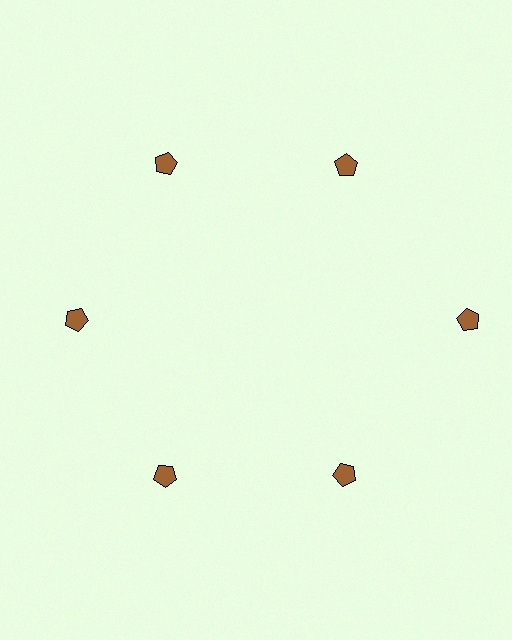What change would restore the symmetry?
The symmetry would be restored by moving it inward, back onto the ring so that all 6 pentagons sit at equal angles and equal distance from the center.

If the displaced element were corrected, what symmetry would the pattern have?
It would have 6-fold rotational symmetry — the pattern would map onto itself every 60 degrees.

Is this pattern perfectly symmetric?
No. The 6 brown pentagons are arranged in a ring, but one element near the 3 o'clock position is pushed outward from the center, breaking the 6-fold rotational symmetry.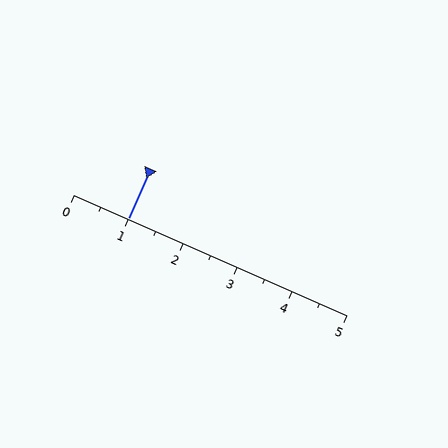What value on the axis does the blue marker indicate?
The marker indicates approximately 1.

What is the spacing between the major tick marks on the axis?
The major ticks are spaced 1 apart.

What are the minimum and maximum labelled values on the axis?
The axis runs from 0 to 5.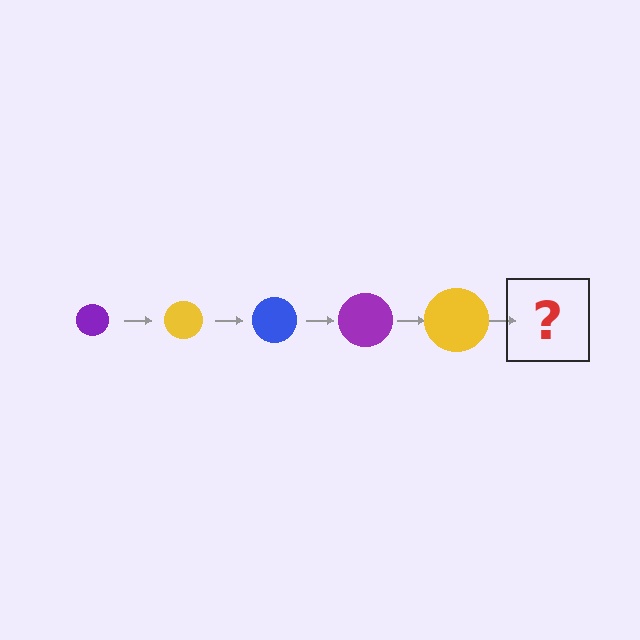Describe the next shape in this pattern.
It should be a blue circle, larger than the previous one.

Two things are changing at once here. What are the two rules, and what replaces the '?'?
The two rules are that the circle grows larger each step and the color cycles through purple, yellow, and blue. The '?' should be a blue circle, larger than the previous one.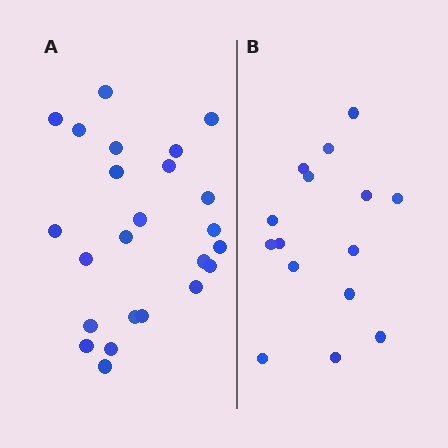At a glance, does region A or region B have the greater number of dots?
Region A (the left region) has more dots.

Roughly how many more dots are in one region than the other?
Region A has roughly 8 or so more dots than region B.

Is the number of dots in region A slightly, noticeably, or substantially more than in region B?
Region A has substantially more. The ratio is roughly 1.6 to 1.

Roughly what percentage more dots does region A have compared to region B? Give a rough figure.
About 60% more.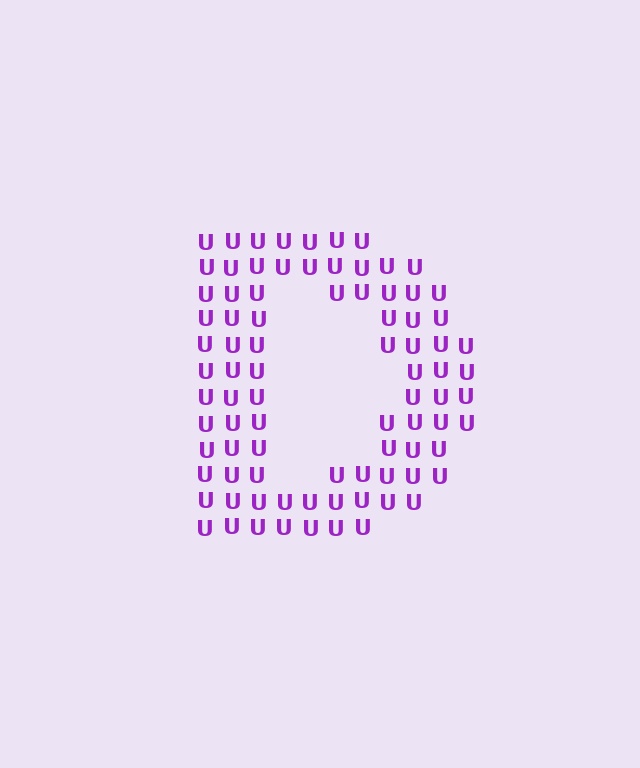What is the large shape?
The large shape is the letter D.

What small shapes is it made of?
It is made of small letter U's.